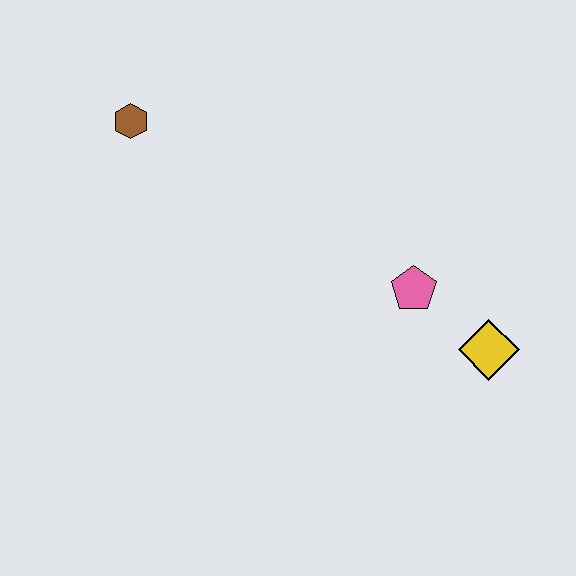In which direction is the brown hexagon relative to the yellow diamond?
The brown hexagon is to the left of the yellow diamond.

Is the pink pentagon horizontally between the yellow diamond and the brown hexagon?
Yes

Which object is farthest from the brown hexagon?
The yellow diamond is farthest from the brown hexagon.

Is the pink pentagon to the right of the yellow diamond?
No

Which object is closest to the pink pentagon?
The yellow diamond is closest to the pink pentagon.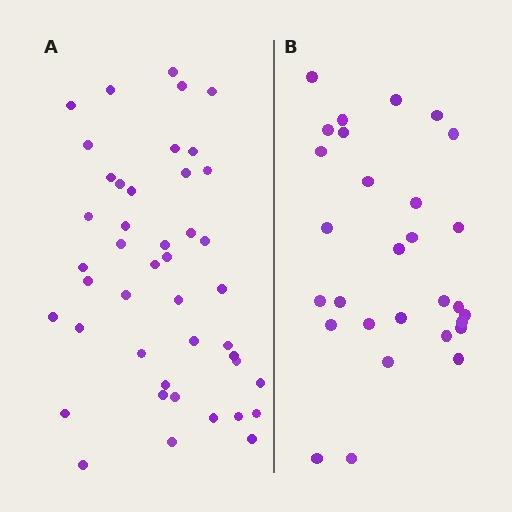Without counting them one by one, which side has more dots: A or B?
Region A (the left region) has more dots.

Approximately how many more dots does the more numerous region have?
Region A has approximately 15 more dots than region B.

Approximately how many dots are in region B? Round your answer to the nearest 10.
About 30 dots. (The exact count is 29, which rounds to 30.)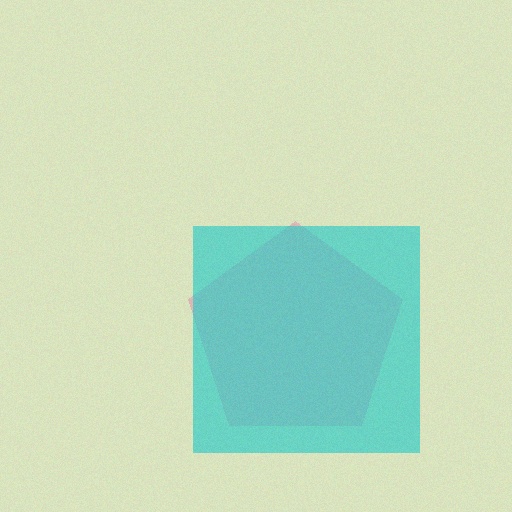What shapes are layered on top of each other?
The layered shapes are: a pink pentagon, a cyan square.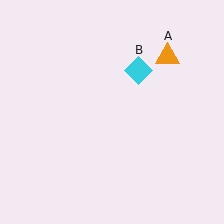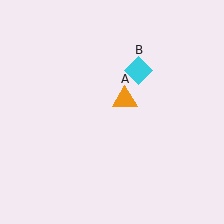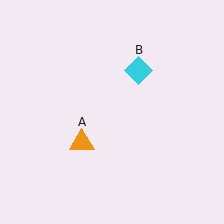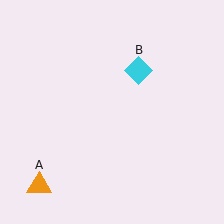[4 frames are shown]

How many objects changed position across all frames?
1 object changed position: orange triangle (object A).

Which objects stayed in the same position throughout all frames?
Cyan diamond (object B) remained stationary.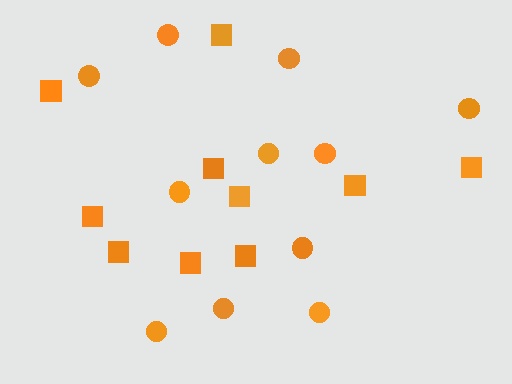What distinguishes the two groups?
There are 2 groups: one group of circles (11) and one group of squares (10).